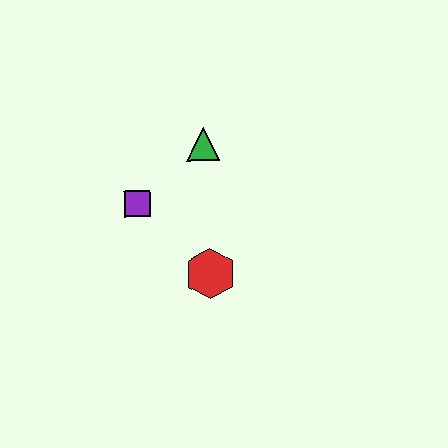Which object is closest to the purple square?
The green triangle is closest to the purple square.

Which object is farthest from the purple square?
The red hexagon is farthest from the purple square.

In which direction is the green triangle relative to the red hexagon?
The green triangle is above the red hexagon.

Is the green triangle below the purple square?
No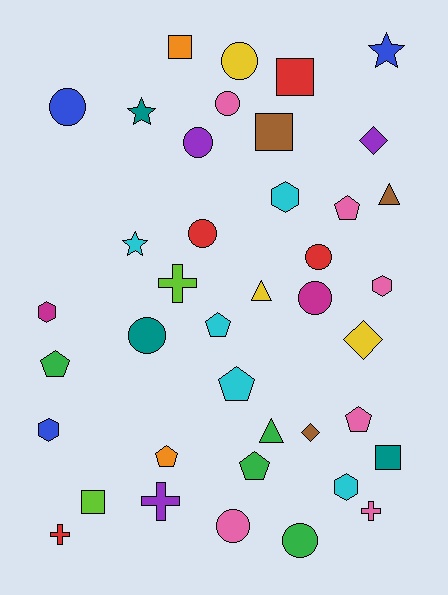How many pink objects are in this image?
There are 6 pink objects.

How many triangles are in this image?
There are 3 triangles.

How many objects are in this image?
There are 40 objects.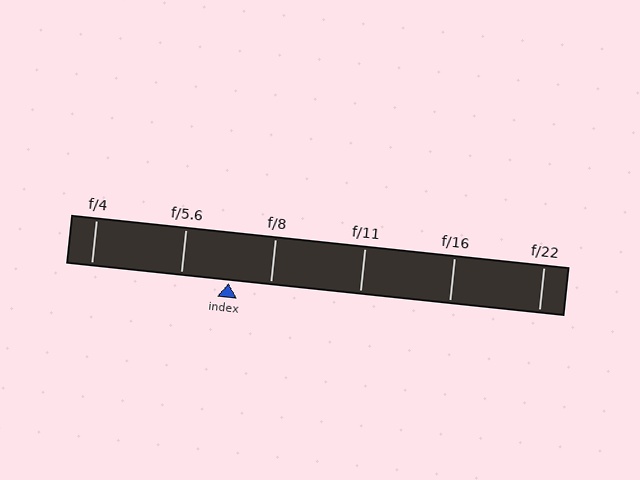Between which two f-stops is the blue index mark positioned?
The index mark is between f/5.6 and f/8.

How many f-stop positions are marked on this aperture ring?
There are 6 f-stop positions marked.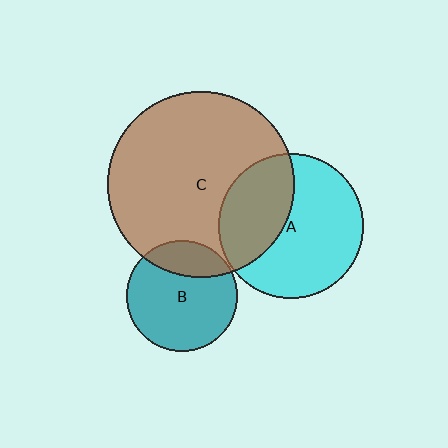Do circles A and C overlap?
Yes.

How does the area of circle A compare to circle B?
Approximately 1.7 times.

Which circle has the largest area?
Circle C (brown).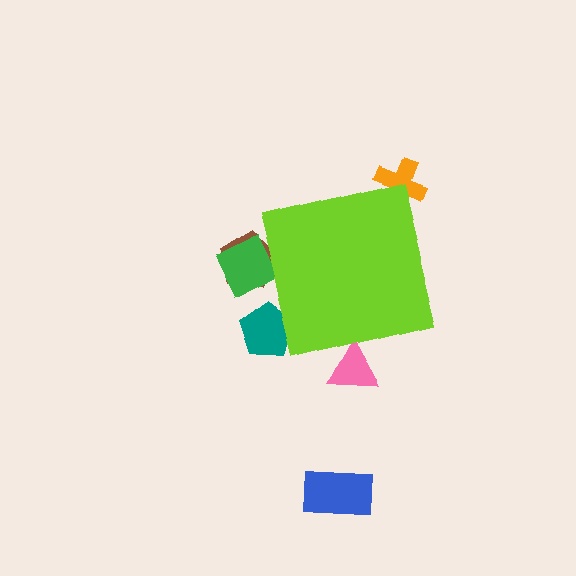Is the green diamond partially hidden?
Yes, the green diamond is partially hidden behind the lime square.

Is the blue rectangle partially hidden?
No, the blue rectangle is fully visible.